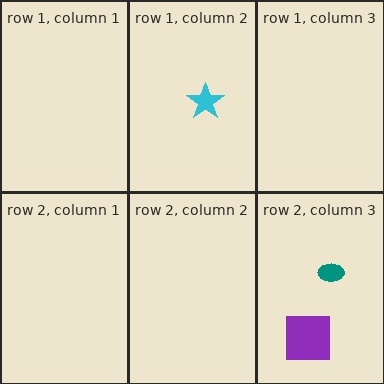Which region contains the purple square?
The row 2, column 3 region.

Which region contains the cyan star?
The row 1, column 2 region.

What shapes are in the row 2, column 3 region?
The purple square, the teal ellipse.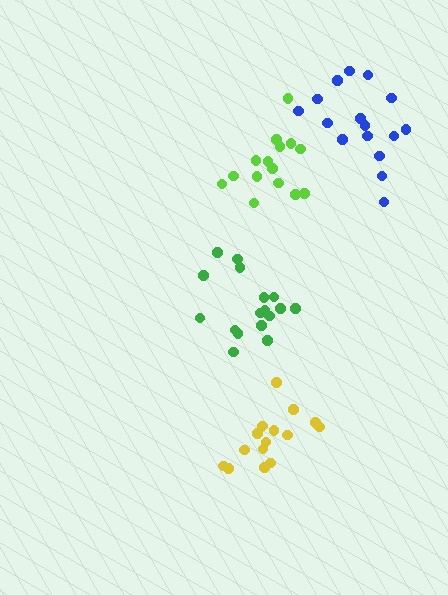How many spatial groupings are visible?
There are 4 spatial groupings.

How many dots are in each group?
Group 1: 15 dots, Group 2: 17 dots, Group 3: 15 dots, Group 4: 16 dots (63 total).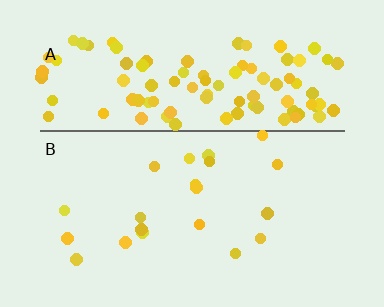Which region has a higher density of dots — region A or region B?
A (the top).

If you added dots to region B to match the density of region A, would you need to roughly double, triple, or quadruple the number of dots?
Approximately quadruple.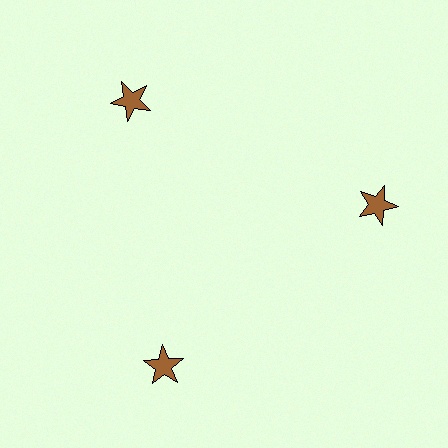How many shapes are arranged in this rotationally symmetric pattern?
There are 3 shapes, arranged in 3 groups of 1.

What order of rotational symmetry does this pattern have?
This pattern has 3-fold rotational symmetry.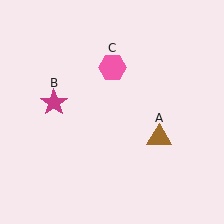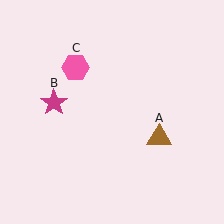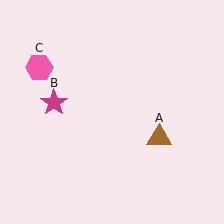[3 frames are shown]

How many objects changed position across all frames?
1 object changed position: pink hexagon (object C).